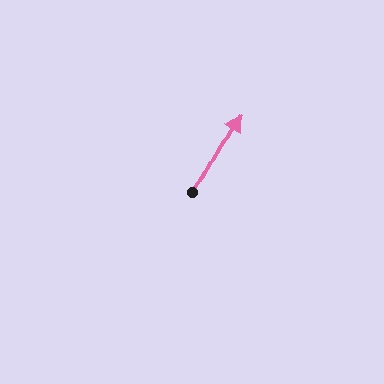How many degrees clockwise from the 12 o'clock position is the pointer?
Approximately 30 degrees.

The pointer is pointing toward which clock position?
Roughly 1 o'clock.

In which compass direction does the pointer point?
Northeast.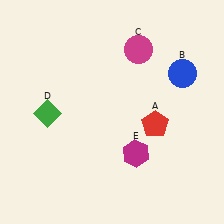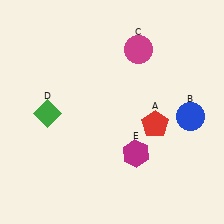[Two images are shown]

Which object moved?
The blue circle (B) moved down.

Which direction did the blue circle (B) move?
The blue circle (B) moved down.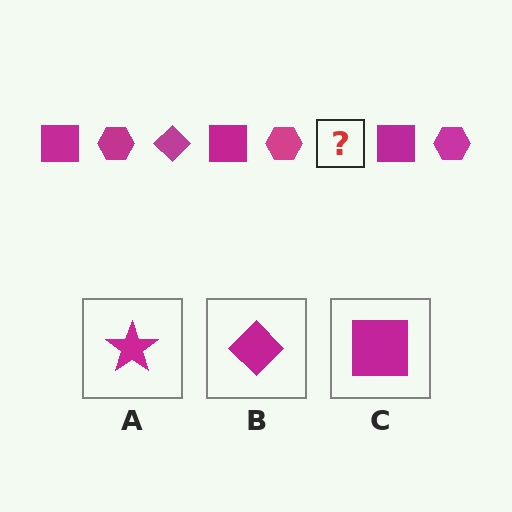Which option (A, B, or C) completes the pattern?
B.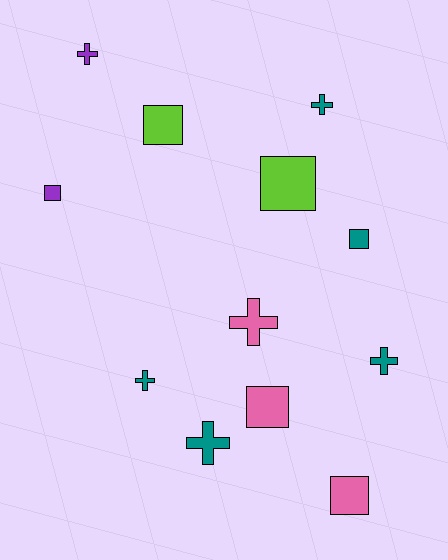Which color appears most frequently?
Teal, with 5 objects.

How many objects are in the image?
There are 12 objects.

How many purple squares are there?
There is 1 purple square.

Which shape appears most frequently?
Cross, with 6 objects.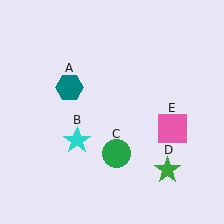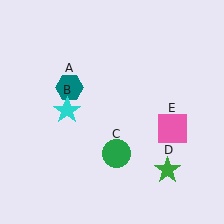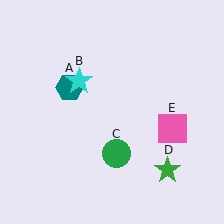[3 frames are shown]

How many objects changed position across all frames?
1 object changed position: cyan star (object B).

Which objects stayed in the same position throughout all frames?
Teal hexagon (object A) and green circle (object C) and green star (object D) and pink square (object E) remained stationary.